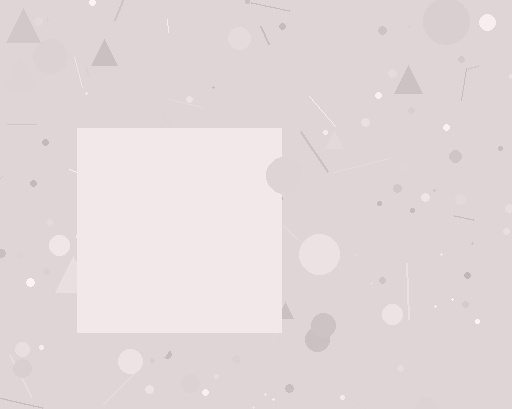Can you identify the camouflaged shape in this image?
The camouflaged shape is a square.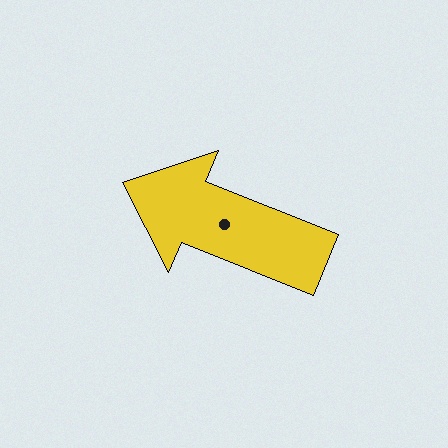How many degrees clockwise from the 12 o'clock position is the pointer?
Approximately 292 degrees.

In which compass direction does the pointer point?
West.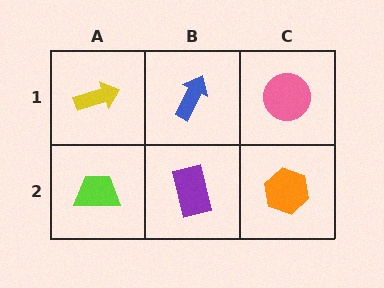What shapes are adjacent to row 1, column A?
A lime trapezoid (row 2, column A), a blue arrow (row 1, column B).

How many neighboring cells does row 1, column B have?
3.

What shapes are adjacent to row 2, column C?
A pink circle (row 1, column C), a purple rectangle (row 2, column B).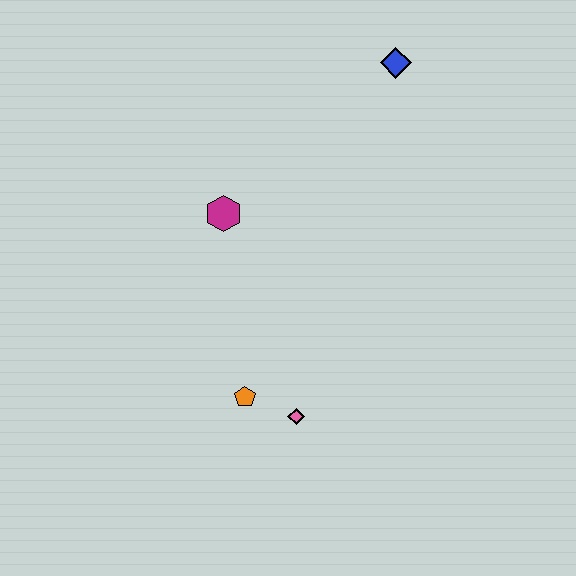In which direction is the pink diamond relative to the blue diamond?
The pink diamond is below the blue diamond.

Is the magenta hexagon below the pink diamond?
No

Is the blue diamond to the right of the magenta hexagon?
Yes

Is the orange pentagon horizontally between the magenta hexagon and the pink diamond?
Yes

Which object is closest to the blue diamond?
The magenta hexagon is closest to the blue diamond.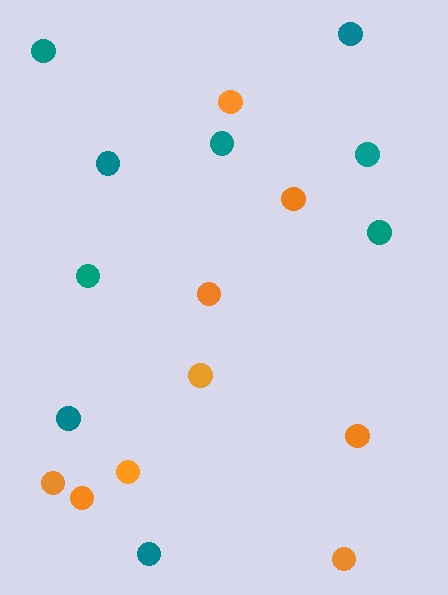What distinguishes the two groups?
There are 2 groups: one group of teal circles (9) and one group of orange circles (9).